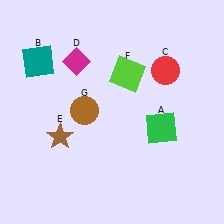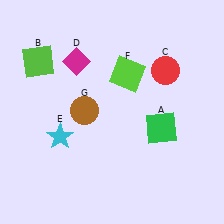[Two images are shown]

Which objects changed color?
B changed from teal to lime. E changed from brown to cyan.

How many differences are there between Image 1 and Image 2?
There are 2 differences between the two images.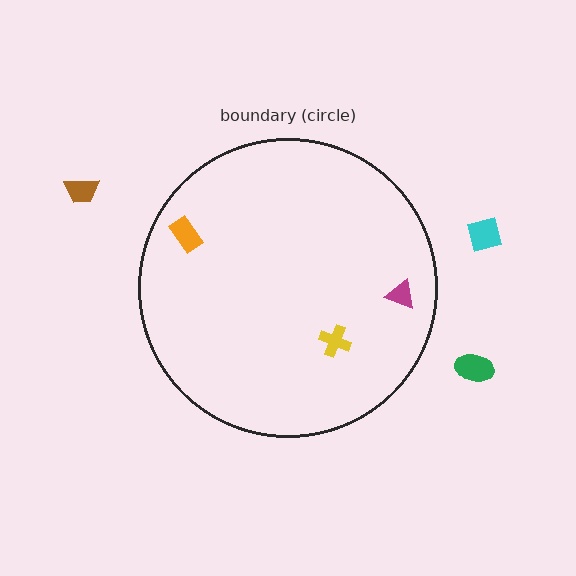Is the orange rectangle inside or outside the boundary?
Inside.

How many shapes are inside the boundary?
3 inside, 3 outside.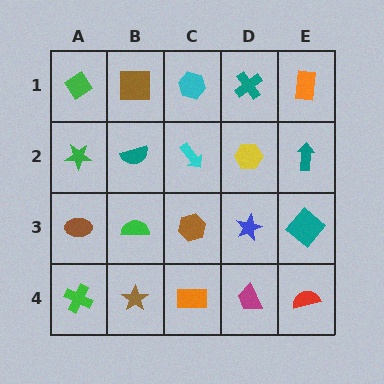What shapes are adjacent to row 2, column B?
A brown square (row 1, column B), a green semicircle (row 3, column B), a green star (row 2, column A), a cyan arrow (row 2, column C).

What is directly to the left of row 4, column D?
An orange rectangle.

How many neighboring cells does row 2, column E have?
3.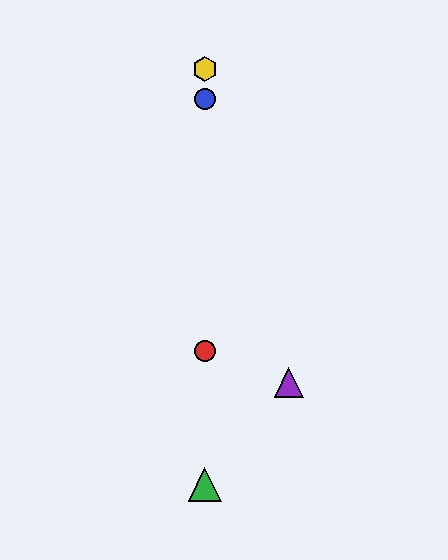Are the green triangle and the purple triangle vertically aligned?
No, the green triangle is at x≈205 and the purple triangle is at x≈289.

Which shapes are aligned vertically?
The red circle, the blue circle, the green triangle, the yellow hexagon are aligned vertically.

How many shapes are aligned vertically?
4 shapes (the red circle, the blue circle, the green triangle, the yellow hexagon) are aligned vertically.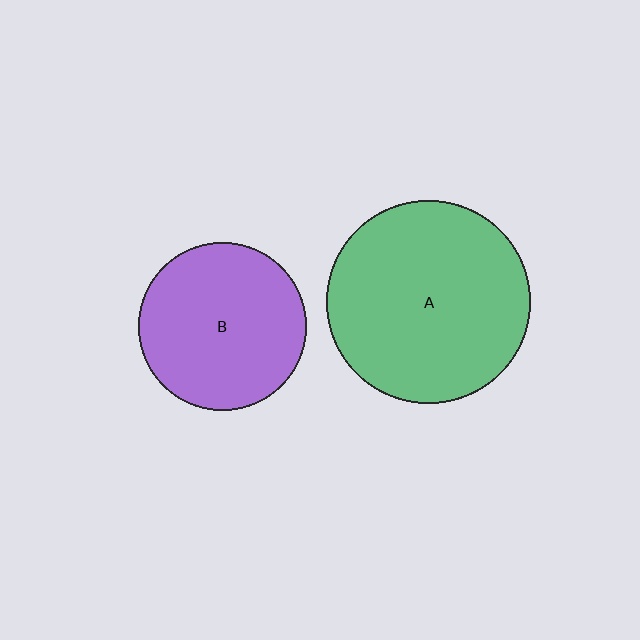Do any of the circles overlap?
No, none of the circles overlap.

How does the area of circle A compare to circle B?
Approximately 1.5 times.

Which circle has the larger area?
Circle A (green).